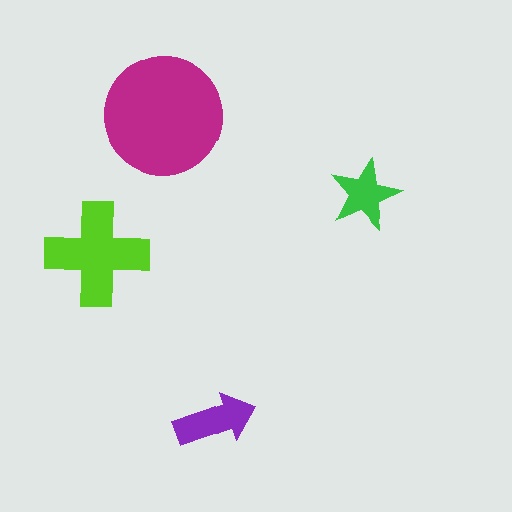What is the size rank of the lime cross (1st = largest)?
2nd.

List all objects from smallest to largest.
The green star, the purple arrow, the lime cross, the magenta circle.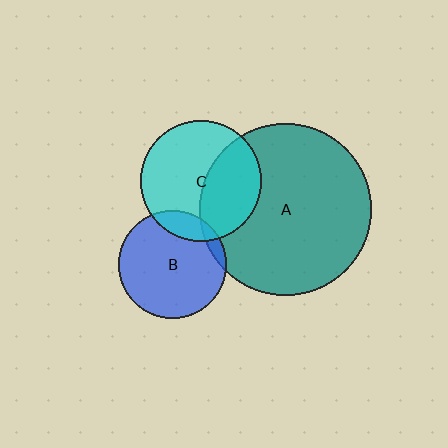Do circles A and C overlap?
Yes.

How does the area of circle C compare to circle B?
Approximately 1.3 times.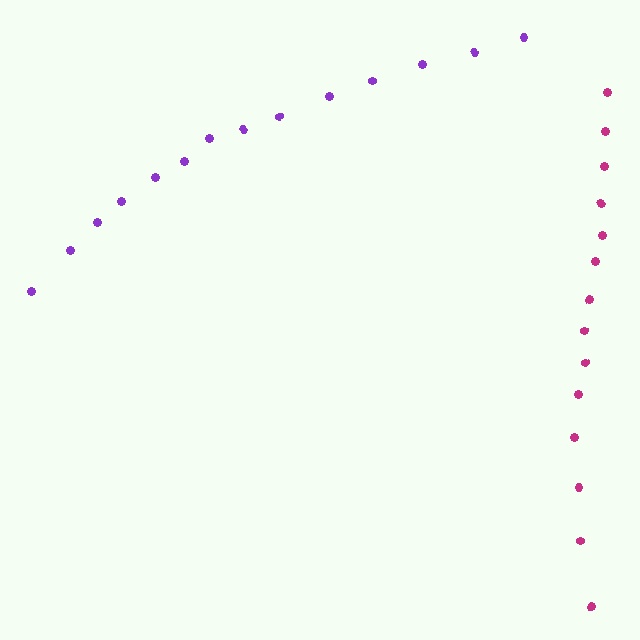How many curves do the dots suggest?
There are 2 distinct paths.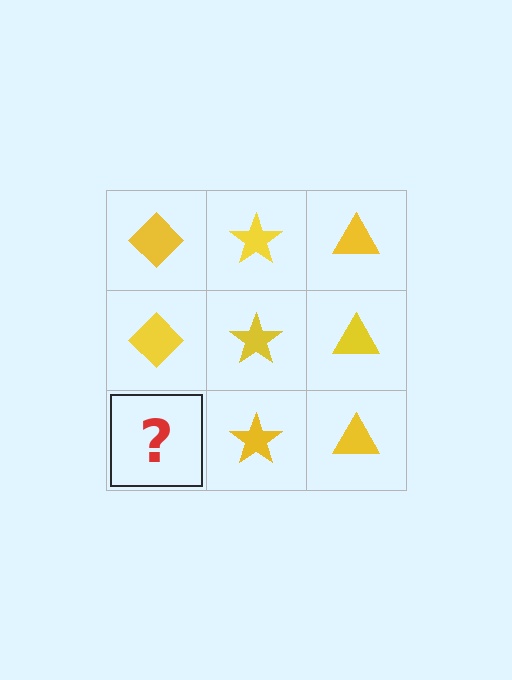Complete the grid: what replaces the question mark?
The question mark should be replaced with a yellow diamond.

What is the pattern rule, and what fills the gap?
The rule is that each column has a consistent shape. The gap should be filled with a yellow diamond.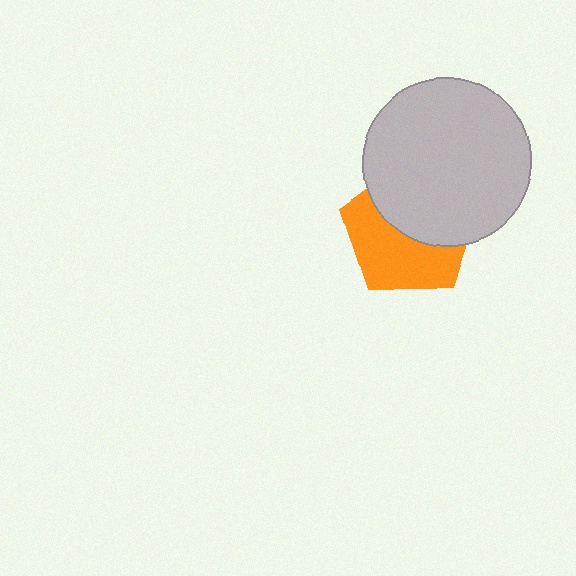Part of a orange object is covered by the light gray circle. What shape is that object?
It is a pentagon.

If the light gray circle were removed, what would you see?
You would see the complete orange pentagon.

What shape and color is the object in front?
The object in front is a light gray circle.